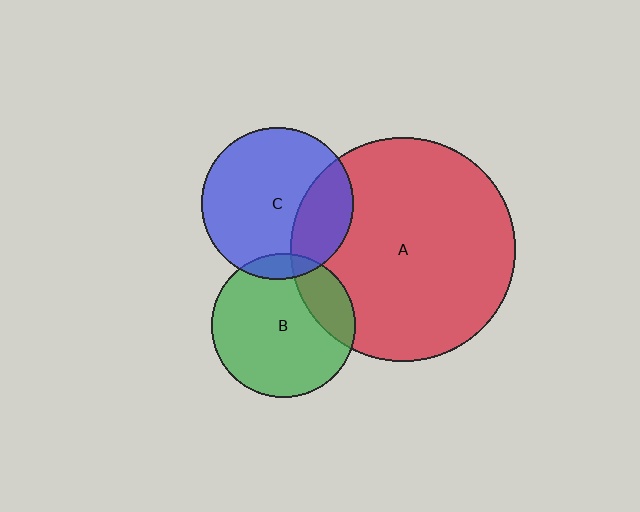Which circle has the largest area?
Circle A (red).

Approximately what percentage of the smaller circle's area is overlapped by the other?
Approximately 20%.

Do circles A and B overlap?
Yes.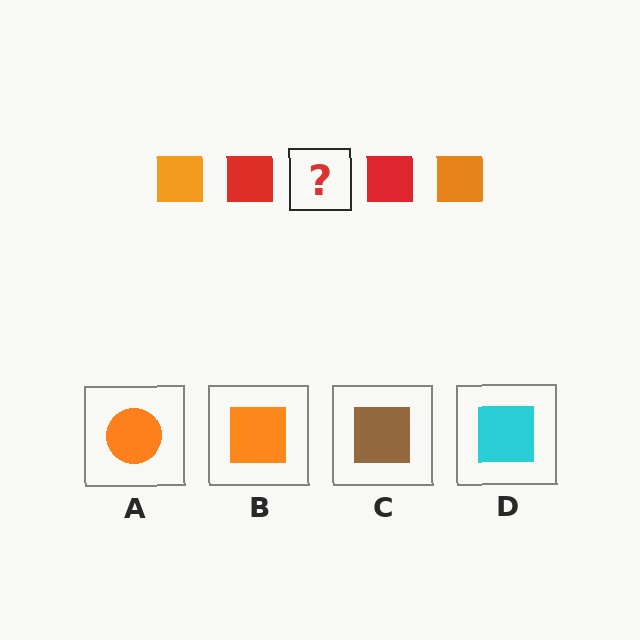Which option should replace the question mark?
Option B.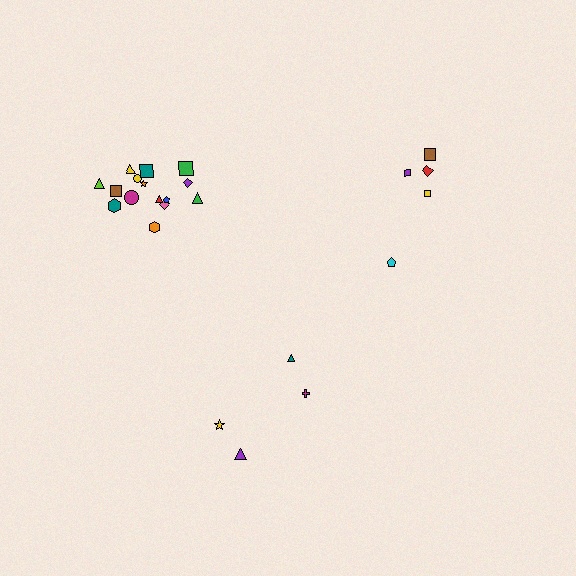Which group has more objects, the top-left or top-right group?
The top-left group.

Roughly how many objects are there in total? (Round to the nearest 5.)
Roughly 25 objects in total.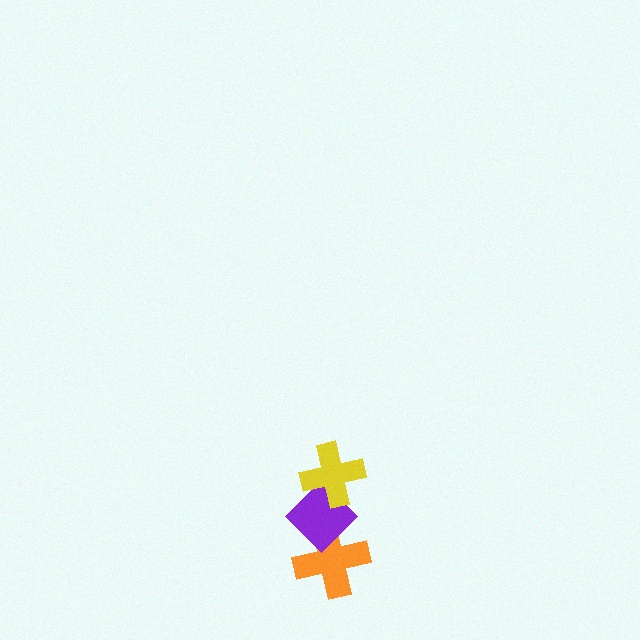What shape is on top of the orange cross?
The purple diamond is on top of the orange cross.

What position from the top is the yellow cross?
The yellow cross is 1st from the top.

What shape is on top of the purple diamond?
The yellow cross is on top of the purple diamond.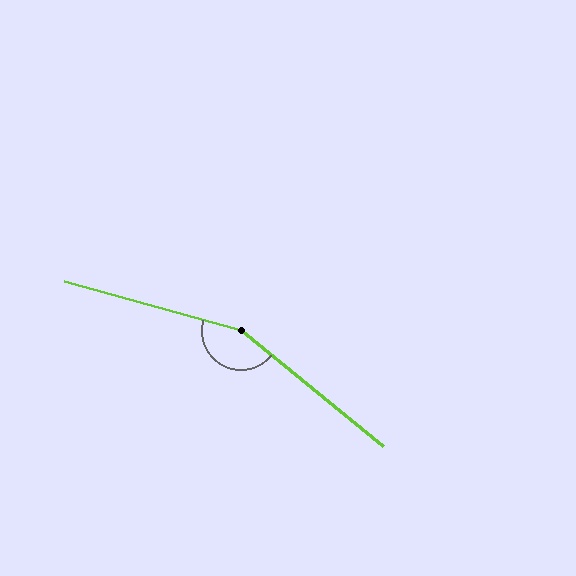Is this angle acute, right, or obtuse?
It is obtuse.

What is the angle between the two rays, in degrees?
Approximately 157 degrees.